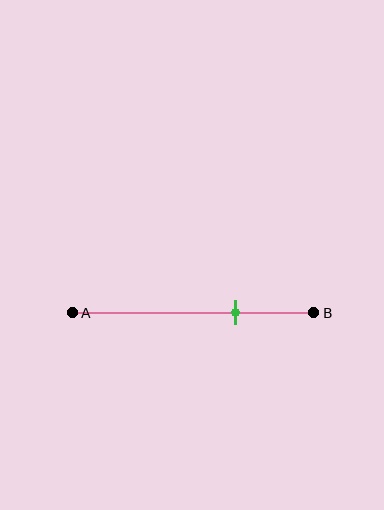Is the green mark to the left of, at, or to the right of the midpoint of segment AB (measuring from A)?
The green mark is to the right of the midpoint of segment AB.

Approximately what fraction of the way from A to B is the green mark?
The green mark is approximately 70% of the way from A to B.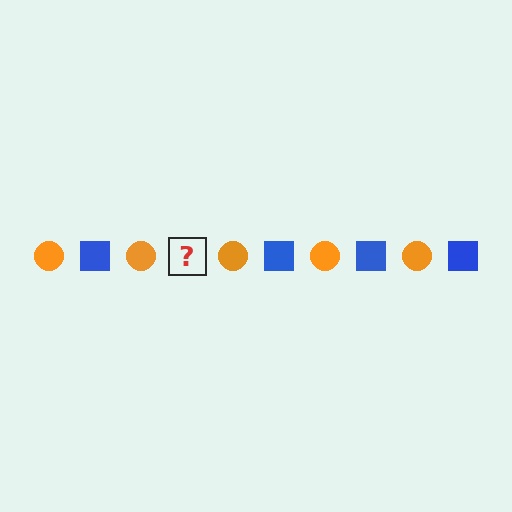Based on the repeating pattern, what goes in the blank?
The blank should be a blue square.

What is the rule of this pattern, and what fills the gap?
The rule is that the pattern alternates between orange circle and blue square. The gap should be filled with a blue square.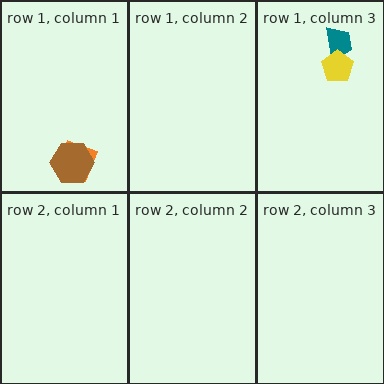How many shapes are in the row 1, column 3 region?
2.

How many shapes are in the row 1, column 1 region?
2.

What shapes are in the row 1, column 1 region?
The orange square, the brown hexagon.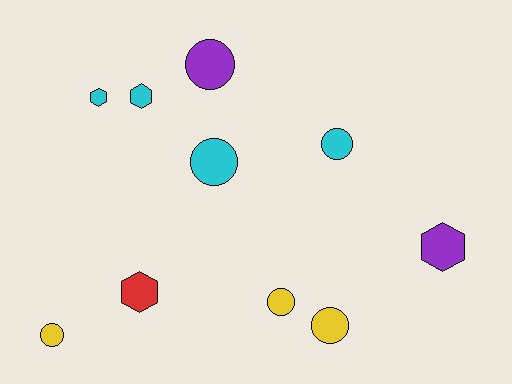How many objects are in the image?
There are 10 objects.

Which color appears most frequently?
Cyan, with 4 objects.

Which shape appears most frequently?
Circle, with 6 objects.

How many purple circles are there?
There is 1 purple circle.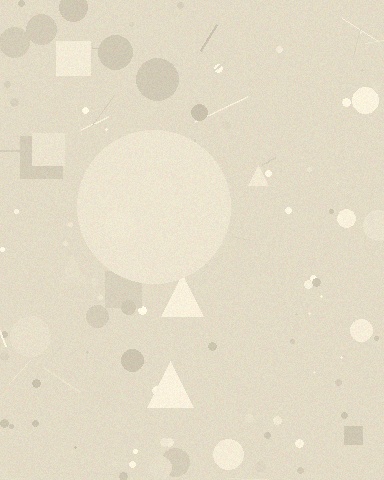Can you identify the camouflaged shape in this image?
The camouflaged shape is a circle.